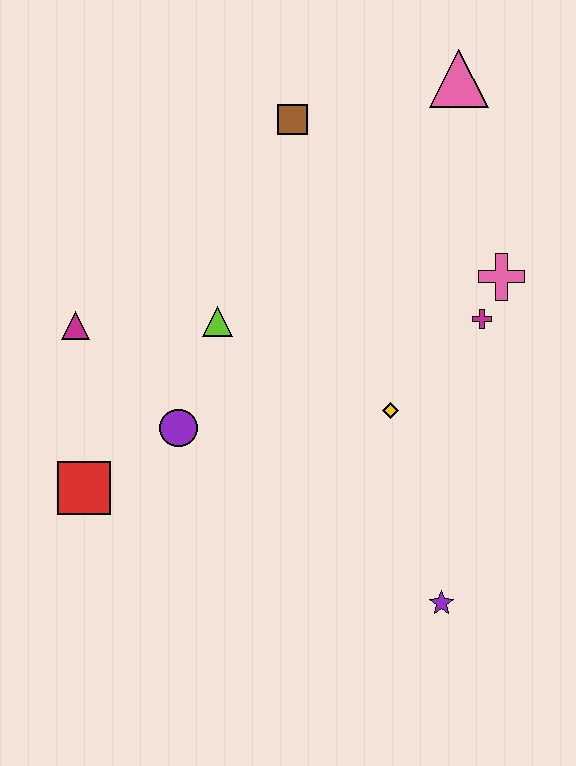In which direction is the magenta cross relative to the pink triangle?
The magenta cross is below the pink triangle.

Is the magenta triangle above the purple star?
Yes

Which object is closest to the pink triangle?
The brown square is closest to the pink triangle.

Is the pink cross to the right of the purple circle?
Yes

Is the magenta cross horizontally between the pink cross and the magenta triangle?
Yes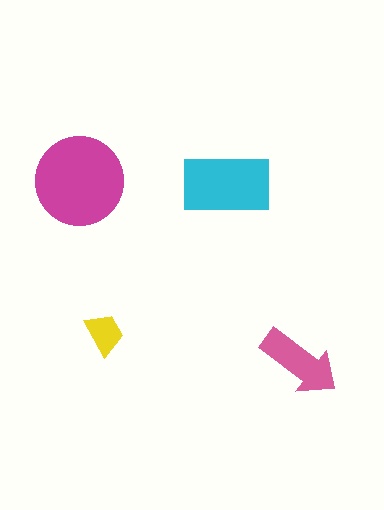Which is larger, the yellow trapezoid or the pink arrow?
The pink arrow.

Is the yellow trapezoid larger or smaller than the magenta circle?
Smaller.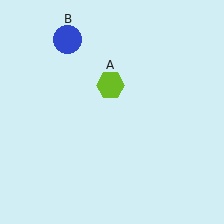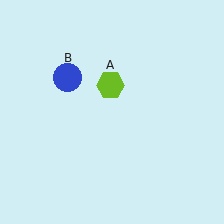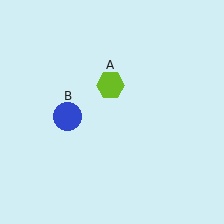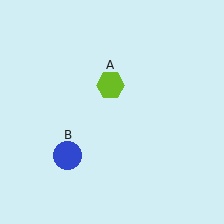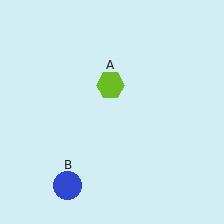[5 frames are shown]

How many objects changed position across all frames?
1 object changed position: blue circle (object B).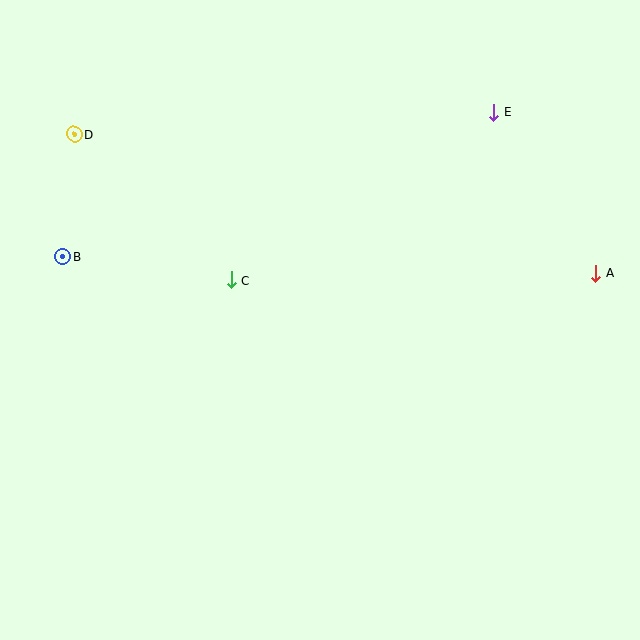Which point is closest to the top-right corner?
Point E is closest to the top-right corner.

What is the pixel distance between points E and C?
The distance between E and C is 312 pixels.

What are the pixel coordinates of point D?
Point D is at (74, 134).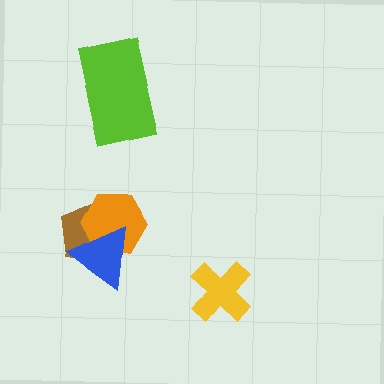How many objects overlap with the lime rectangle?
0 objects overlap with the lime rectangle.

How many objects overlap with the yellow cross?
0 objects overlap with the yellow cross.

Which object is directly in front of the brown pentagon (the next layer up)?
The orange hexagon is directly in front of the brown pentagon.